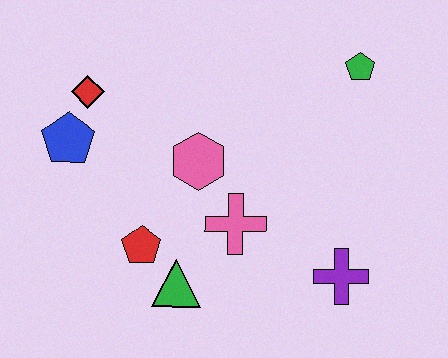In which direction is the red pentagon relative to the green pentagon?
The red pentagon is to the left of the green pentagon.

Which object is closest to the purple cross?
The pink cross is closest to the purple cross.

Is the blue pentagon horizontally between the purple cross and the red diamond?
No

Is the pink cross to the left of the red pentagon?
No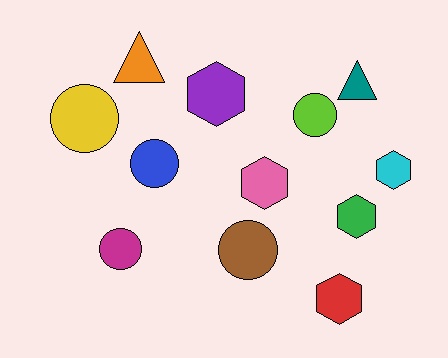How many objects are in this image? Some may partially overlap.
There are 12 objects.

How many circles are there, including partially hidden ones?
There are 5 circles.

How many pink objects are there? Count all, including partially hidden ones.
There is 1 pink object.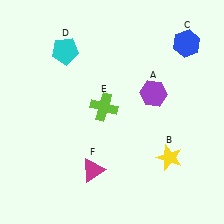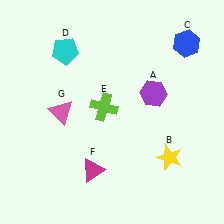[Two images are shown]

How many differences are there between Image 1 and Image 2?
There is 1 difference between the two images.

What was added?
A pink triangle (G) was added in Image 2.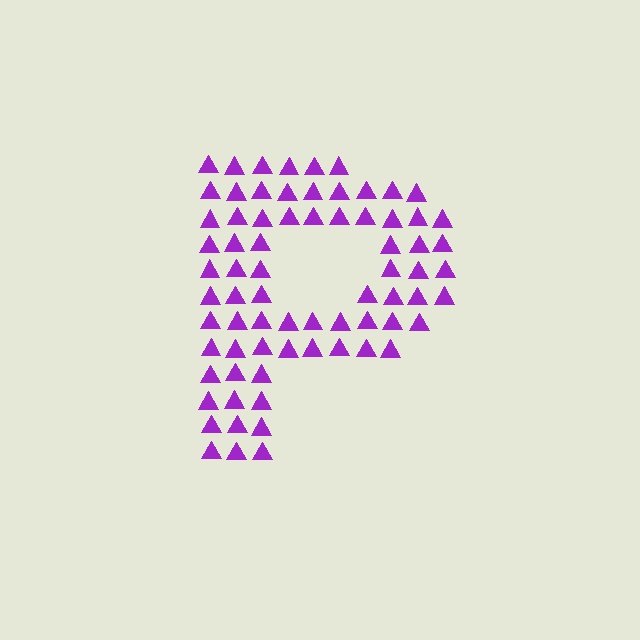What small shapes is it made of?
It is made of small triangles.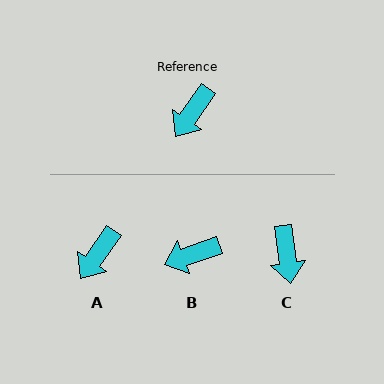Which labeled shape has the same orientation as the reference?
A.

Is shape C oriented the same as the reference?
No, it is off by about 42 degrees.